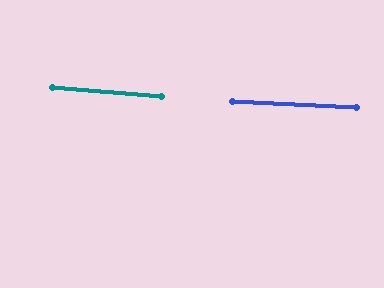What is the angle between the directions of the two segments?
Approximately 2 degrees.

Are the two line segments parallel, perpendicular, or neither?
Parallel — their directions differ by only 1.9°.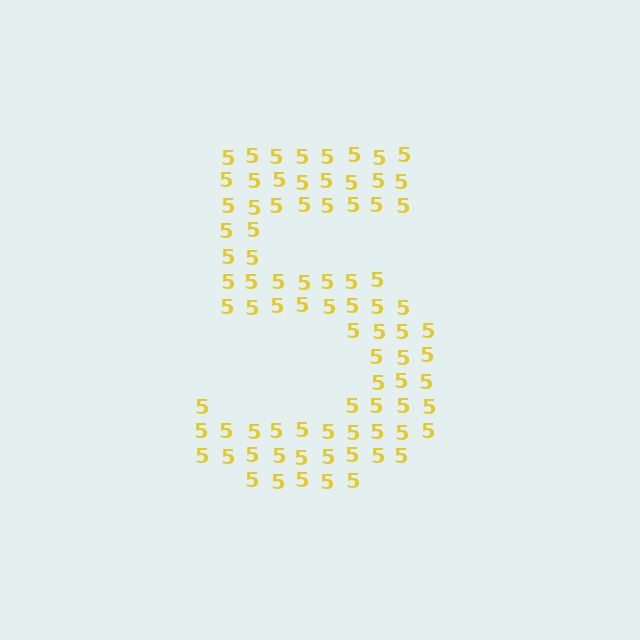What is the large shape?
The large shape is the digit 5.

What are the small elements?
The small elements are digit 5's.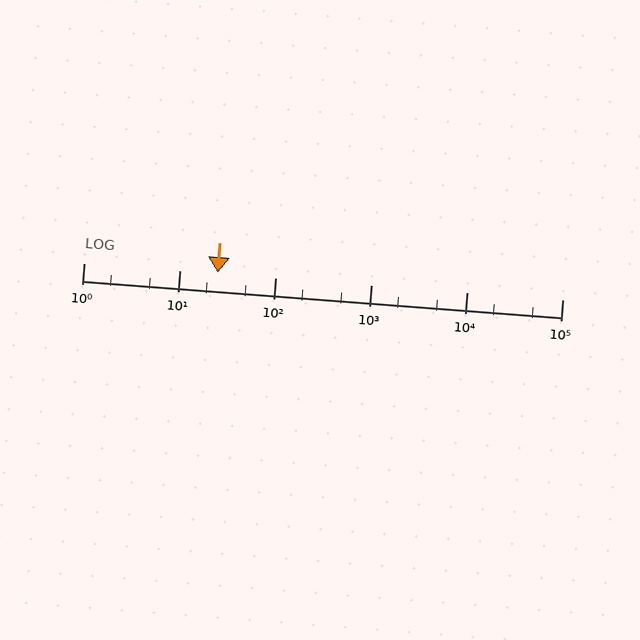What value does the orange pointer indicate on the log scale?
The pointer indicates approximately 25.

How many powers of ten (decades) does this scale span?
The scale spans 5 decades, from 1 to 100000.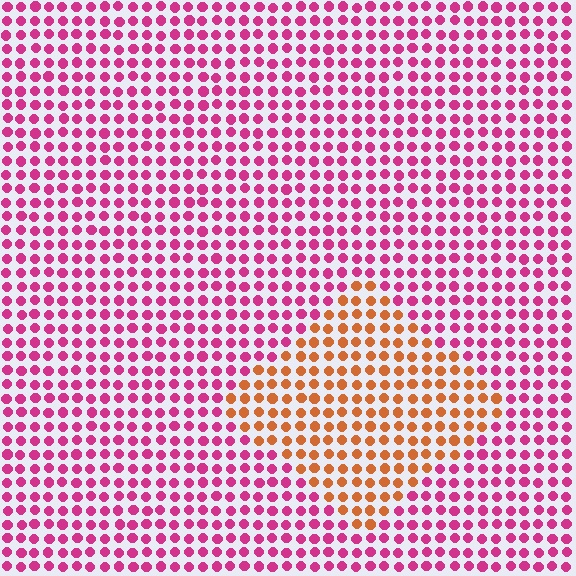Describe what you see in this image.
The image is filled with small magenta elements in a uniform arrangement. A diamond-shaped region is visible where the elements are tinted to a slightly different hue, forming a subtle color boundary.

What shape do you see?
I see a diamond.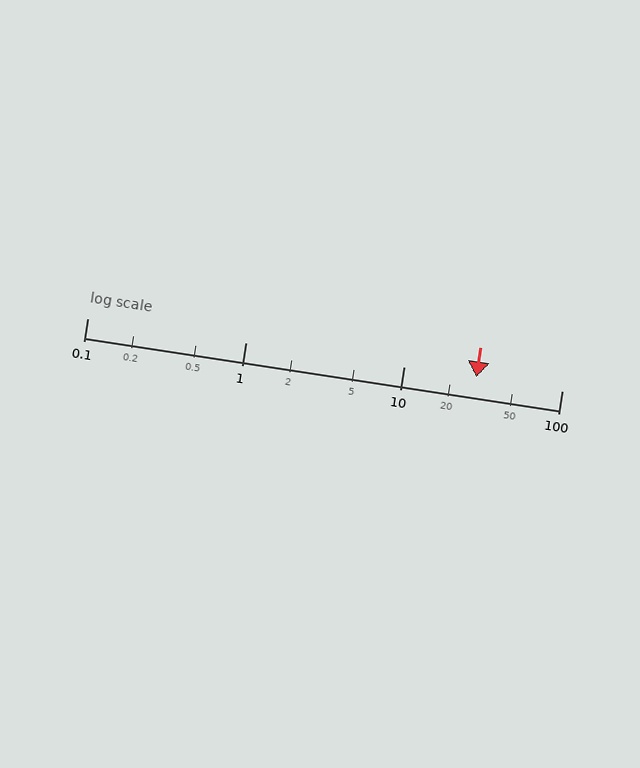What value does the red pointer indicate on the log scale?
The pointer indicates approximately 29.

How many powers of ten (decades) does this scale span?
The scale spans 3 decades, from 0.1 to 100.